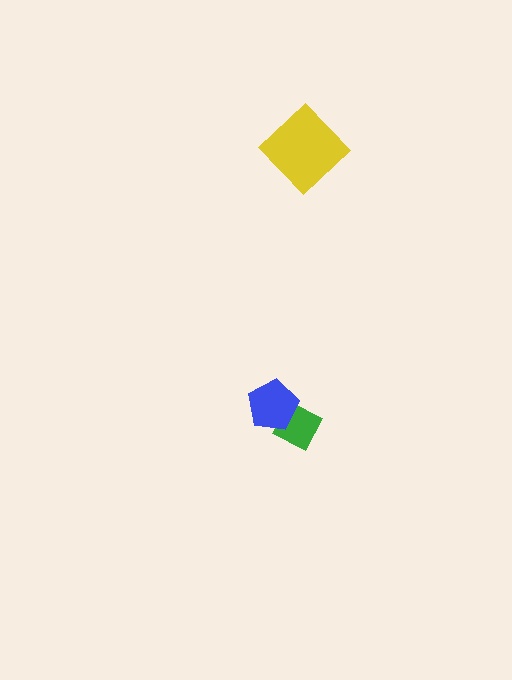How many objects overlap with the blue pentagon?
1 object overlaps with the blue pentagon.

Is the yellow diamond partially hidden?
No, no other shape covers it.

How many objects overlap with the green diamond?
1 object overlaps with the green diamond.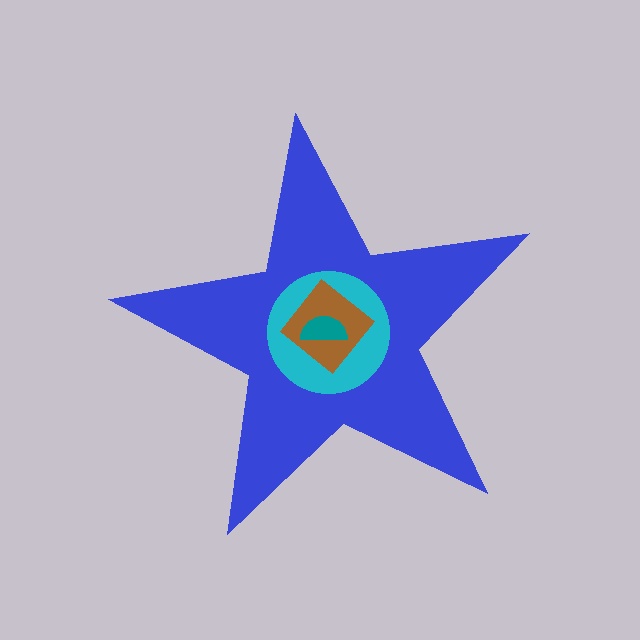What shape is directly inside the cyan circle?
The brown diamond.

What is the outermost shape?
The blue star.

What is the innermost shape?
The teal semicircle.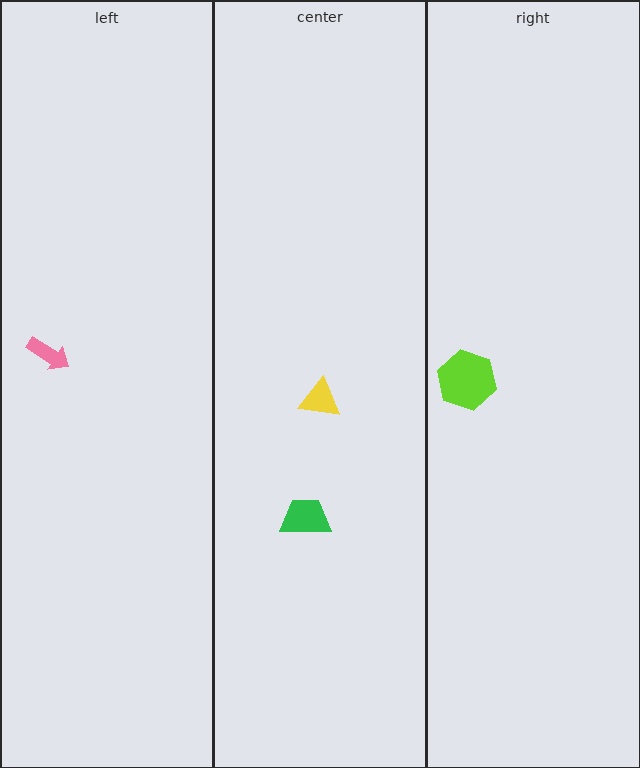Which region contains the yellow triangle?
The center region.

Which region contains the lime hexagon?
The right region.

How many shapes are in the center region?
2.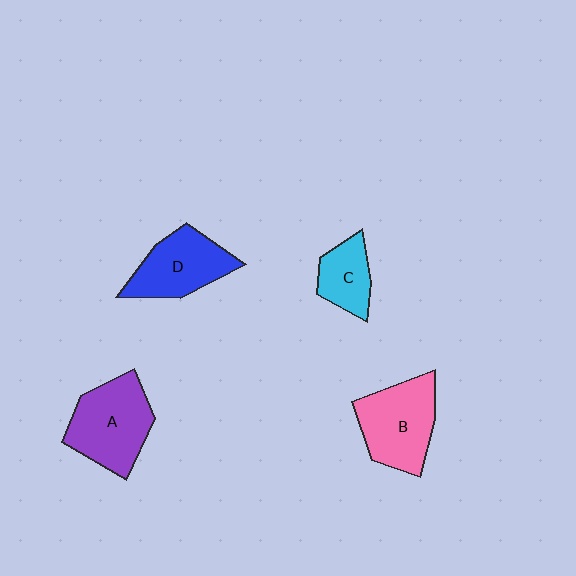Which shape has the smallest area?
Shape C (cyan).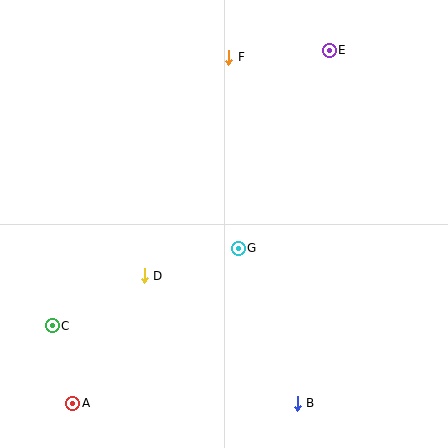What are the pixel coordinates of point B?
Point B is at (297, 403).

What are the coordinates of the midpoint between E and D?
The midpoint between E and D is at (237, 163).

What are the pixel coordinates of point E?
Point E is at (329, 50).